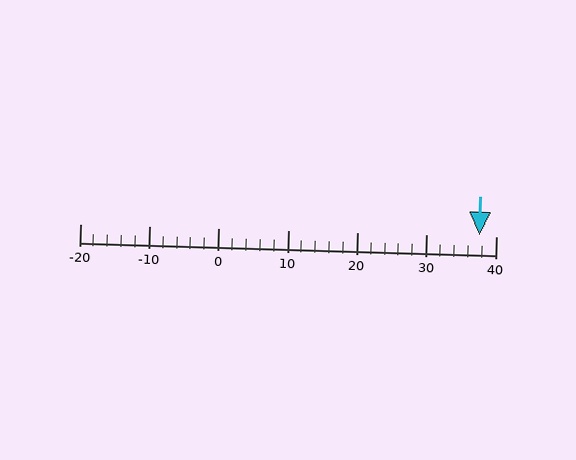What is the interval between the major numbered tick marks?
The major tick marks are spaced 10 units apart.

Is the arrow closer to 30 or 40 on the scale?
The arrow is closer to 40.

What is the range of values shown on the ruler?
The ruler shows values from -20 to 40.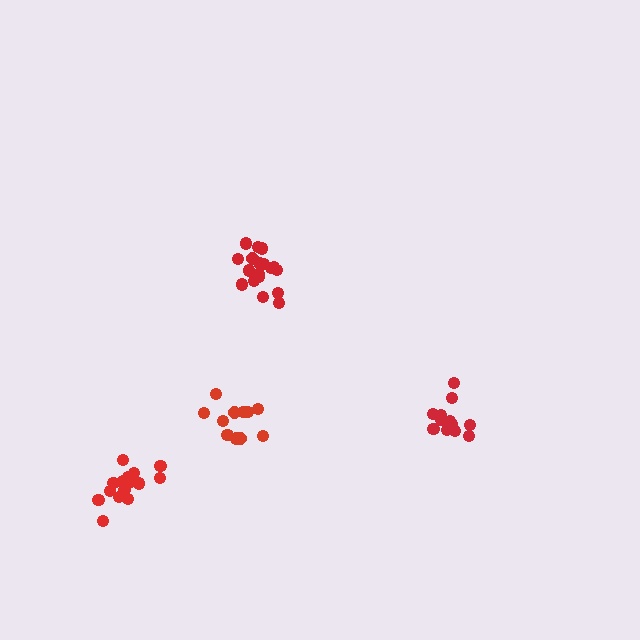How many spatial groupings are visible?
There are 4 spatial groupings.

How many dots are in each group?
Group 1: 12 dots, Group 2: 12 dots, Group 3: 17 dots, Group 4: 18 dots (59 total).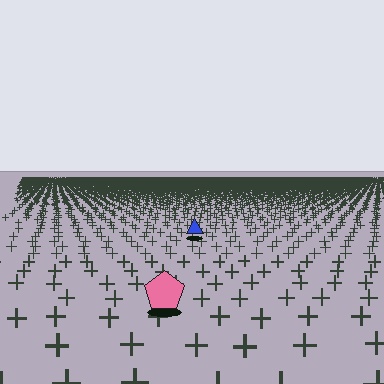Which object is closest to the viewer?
The pink pentagon is closest. The texture marks near it are larger and more spread out.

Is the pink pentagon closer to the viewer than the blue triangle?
Yes. The pink pentagon is closer — you can tell from the texture gradient: the ground texture is coarser near it.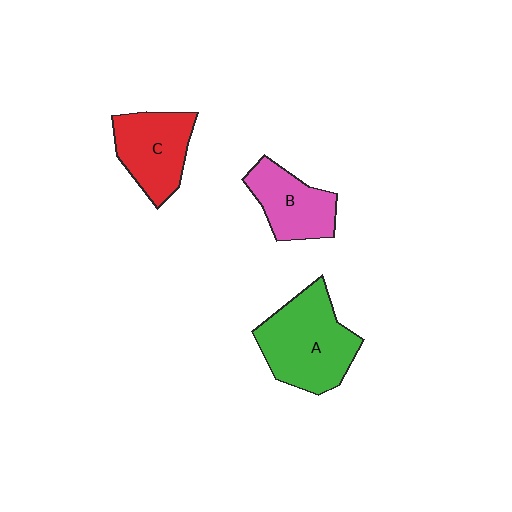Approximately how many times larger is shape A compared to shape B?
Approximately 1.6 times.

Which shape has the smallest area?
Shape B (pink).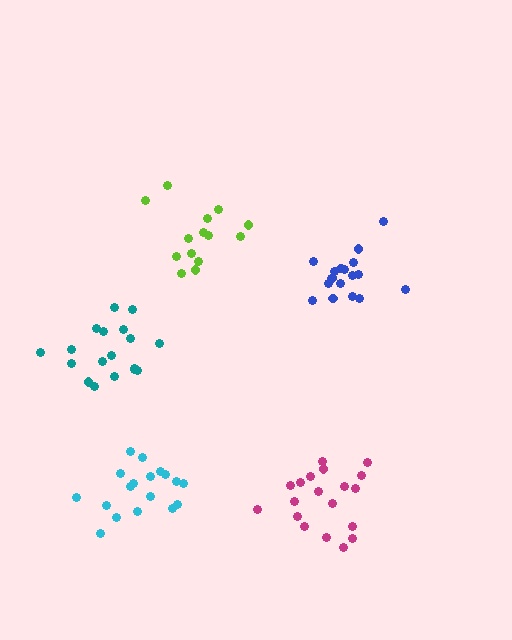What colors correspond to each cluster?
The clusters are colored: magenta, teal, lime, blue, cyan.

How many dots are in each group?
Group 1: 19 dots, Group 2: 18 dots, Group 3: 14 dots, Group 4: 18 dots, Group 5: 18 dots (87 total).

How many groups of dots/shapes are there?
There are 5 groups.